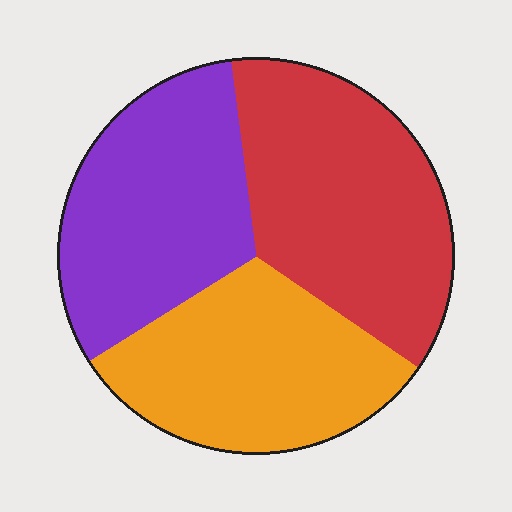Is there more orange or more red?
Red.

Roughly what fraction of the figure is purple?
Purple covers 32% of the figure.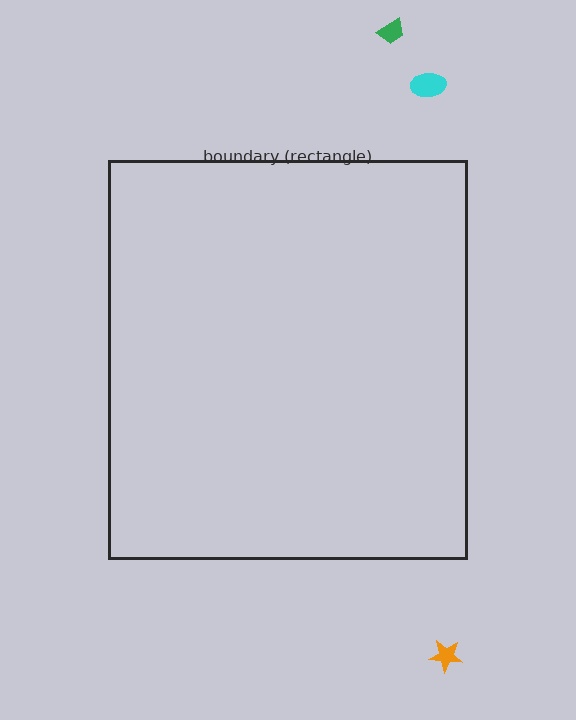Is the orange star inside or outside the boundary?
Outside.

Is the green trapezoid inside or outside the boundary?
Outside.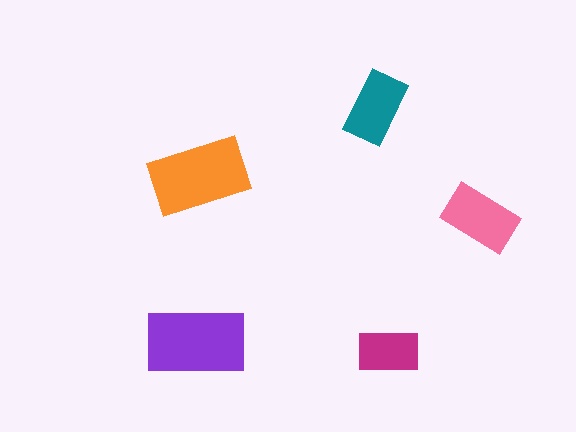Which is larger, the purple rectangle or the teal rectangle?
The purple one.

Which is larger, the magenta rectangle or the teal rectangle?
The teal one.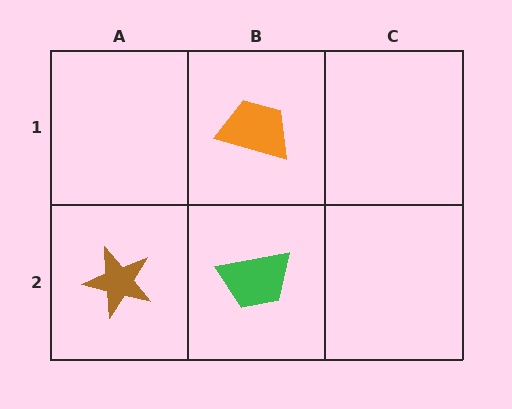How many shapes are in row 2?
2 shapes.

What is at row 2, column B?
A green trapezoid.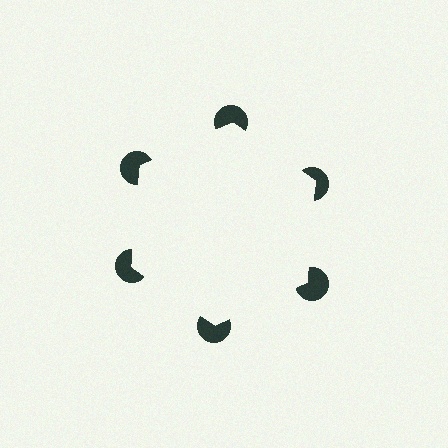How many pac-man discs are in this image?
There are 6 — one at each vertex of the illusory hexagon.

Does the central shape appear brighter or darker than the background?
It typically appears slightly brighter than the background, even though no actual brightness change is drawn.